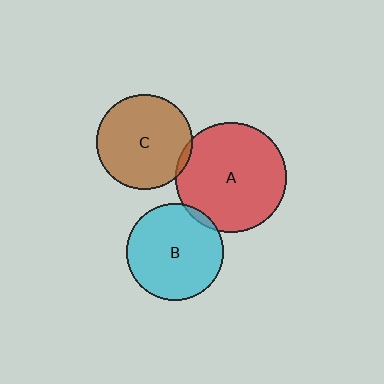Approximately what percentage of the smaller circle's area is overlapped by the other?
Approximately 5%.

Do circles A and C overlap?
Yes.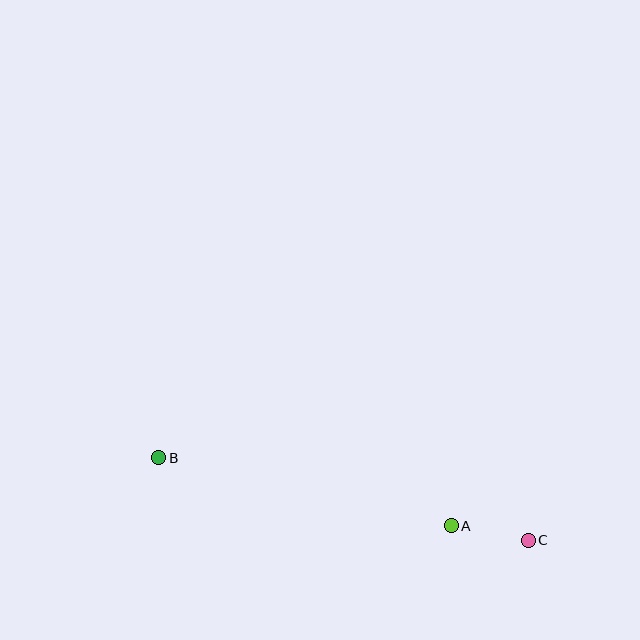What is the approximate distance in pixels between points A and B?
The distance between A and B is approximately 301 pixels.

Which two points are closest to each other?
Points A and C are closest to each other.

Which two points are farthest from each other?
Points B and C are farthest from each other.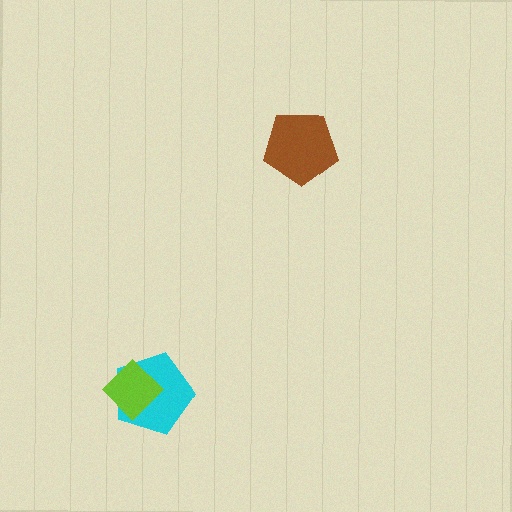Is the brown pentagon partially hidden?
No, no other shape covers it.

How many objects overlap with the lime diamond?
1 object overlaps with the lime diamond.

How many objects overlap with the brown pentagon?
0 objects overlap with the brown pentagon.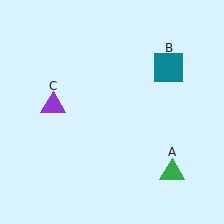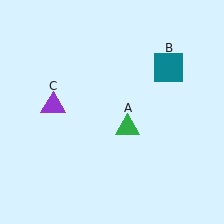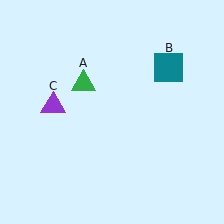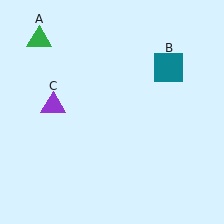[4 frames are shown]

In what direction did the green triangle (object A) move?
The green triangle (object A) moved up and to the left.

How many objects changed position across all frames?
1 object changed position: green triangle (object A).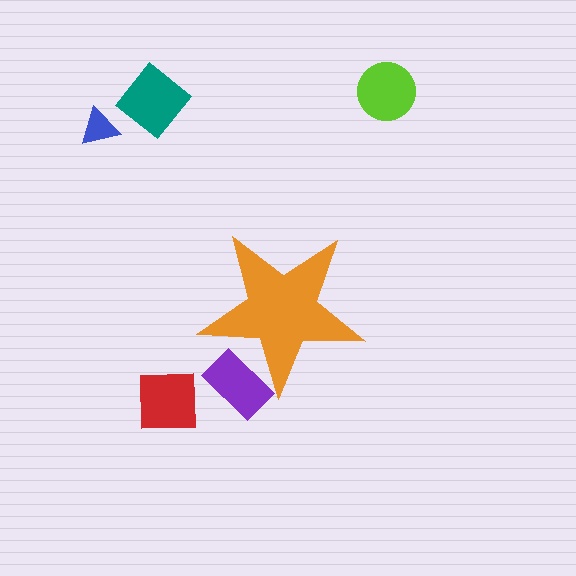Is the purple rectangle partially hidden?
Yes, the purple rectangle is partially hidden behind the orange star.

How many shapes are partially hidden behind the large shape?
1 shape is partially hidden.